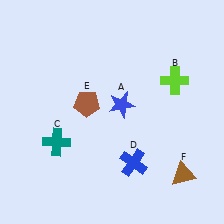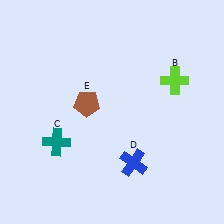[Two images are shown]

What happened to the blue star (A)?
The blue star (A) was removed in Image 2. It was in the top-right area of Image 1.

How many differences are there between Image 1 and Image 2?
There are 2 differences between the two images.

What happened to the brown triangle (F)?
The brown triangle (F) was removed in Image 2. It was in the bottom-right area of Image 1.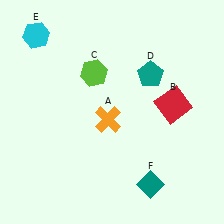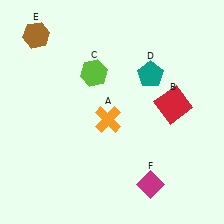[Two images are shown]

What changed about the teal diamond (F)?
In Image 1, F is teal. In Image 2, it changed to magenta.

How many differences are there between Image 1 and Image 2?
There are 2 differences between the two images.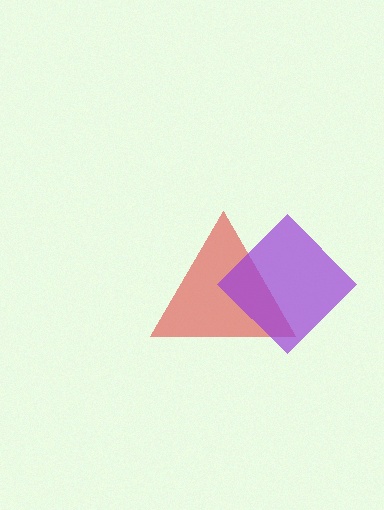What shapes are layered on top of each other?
The layered shapes are: a red triangle, a purple diamond.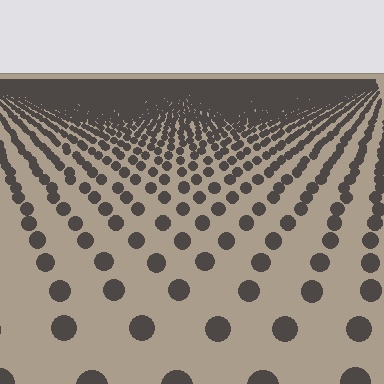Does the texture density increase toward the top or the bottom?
Density increases toward the top.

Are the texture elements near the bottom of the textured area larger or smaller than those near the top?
Larger. Near the bottom, elements are closer to the viewer and appear at a bigger on-screen size.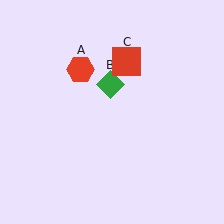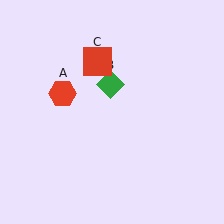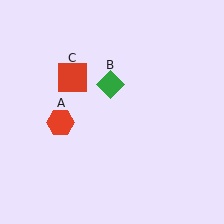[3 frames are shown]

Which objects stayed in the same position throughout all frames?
Green diamond (object B) remained stationary.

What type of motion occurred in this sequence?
The red hexagon (object A), red square (object C) rotated counterclockwise around the center of the scene.